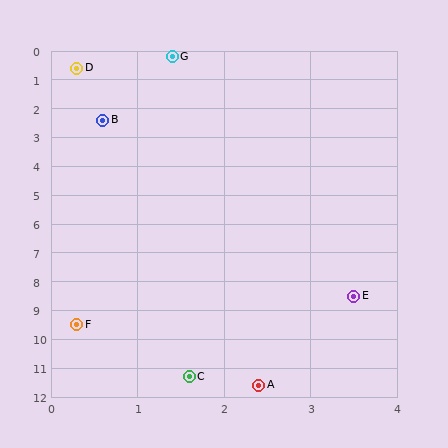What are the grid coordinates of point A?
Point A is at approximately (2.4, 11.6).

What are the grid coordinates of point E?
Point E is at approximately (3.5, 8.5).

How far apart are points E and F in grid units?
Points E and F are about 3.4 grid units apart.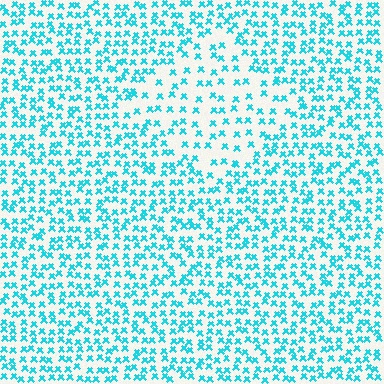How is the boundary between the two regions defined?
The boundary is defined by a change in element density (approximately 1.9x ratio). All elements are the same color, size, and shape.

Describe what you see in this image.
The image contains small cyan elements arranged at two different densities. A diamond-shaped region is visible where the elements are less densely packed than the surrounding area.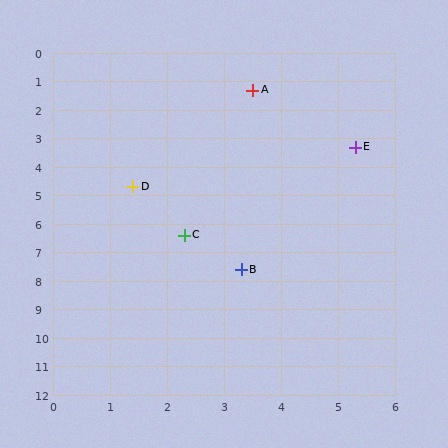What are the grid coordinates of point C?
Point C is at approximately (2.3, 6.4).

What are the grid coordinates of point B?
Point B is at approximately (3.3, 7.6).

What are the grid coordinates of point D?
Point D is at approximately (1.4, 4.7).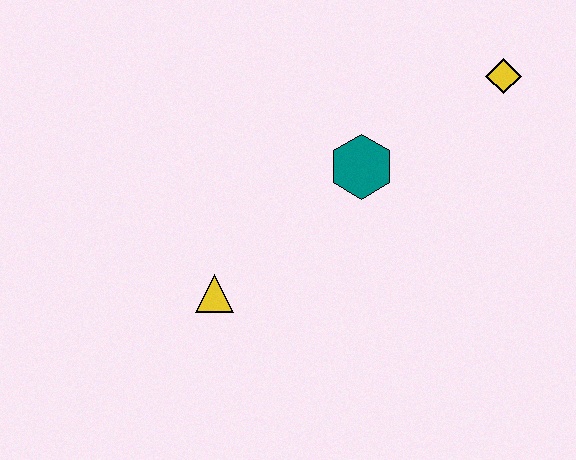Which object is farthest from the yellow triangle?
The yellow diamond is farthest from the yellow triangle.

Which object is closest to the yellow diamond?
The teal hexagon is closest to the yellow diamond.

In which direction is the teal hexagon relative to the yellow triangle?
The teal hexagon is to the right of the yellow triangle.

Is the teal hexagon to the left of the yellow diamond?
Yes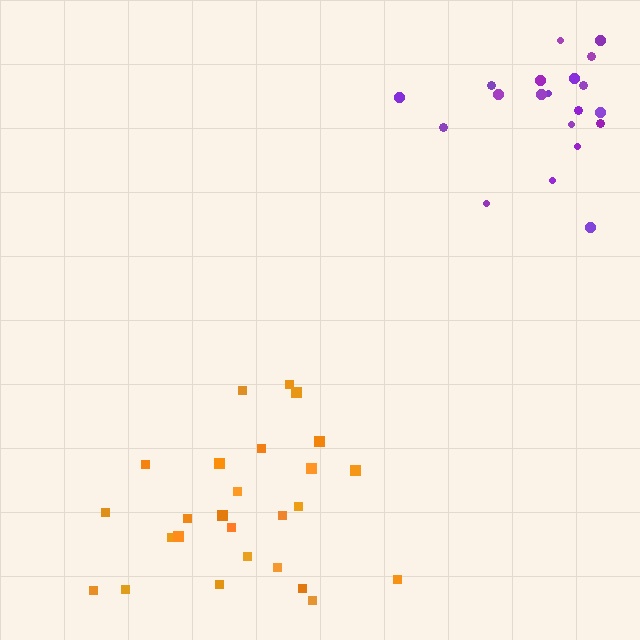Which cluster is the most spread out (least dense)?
Orange.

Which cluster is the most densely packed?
Purple.